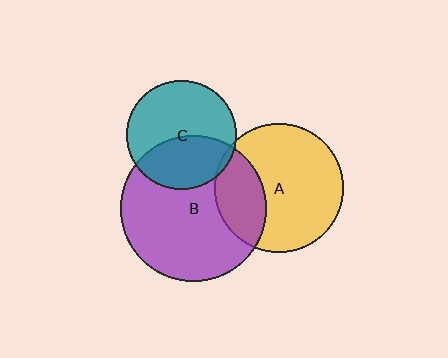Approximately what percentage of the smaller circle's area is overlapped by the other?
Approximately 40%.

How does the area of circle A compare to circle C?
Approximately 1.4 times.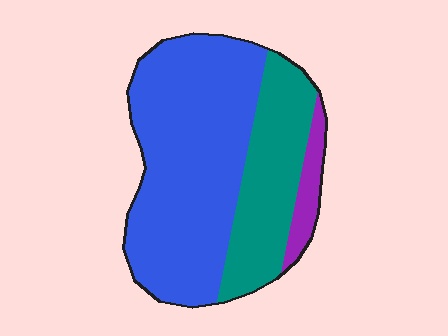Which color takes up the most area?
Blue, at roughly 65%.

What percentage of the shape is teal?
Teal covers 29% of the shape.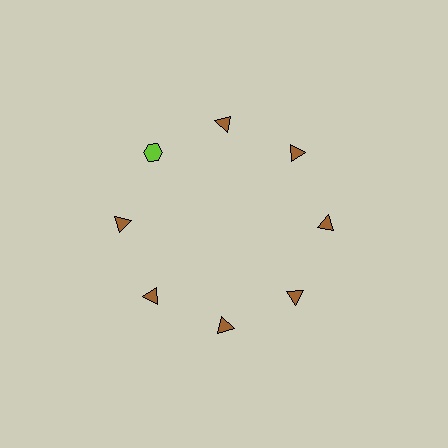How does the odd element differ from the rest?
It differs in both color (lime instead of brown) and shape (hexagon instead of triangle).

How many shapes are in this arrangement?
There are 8 shapes arranged in a ring pattern.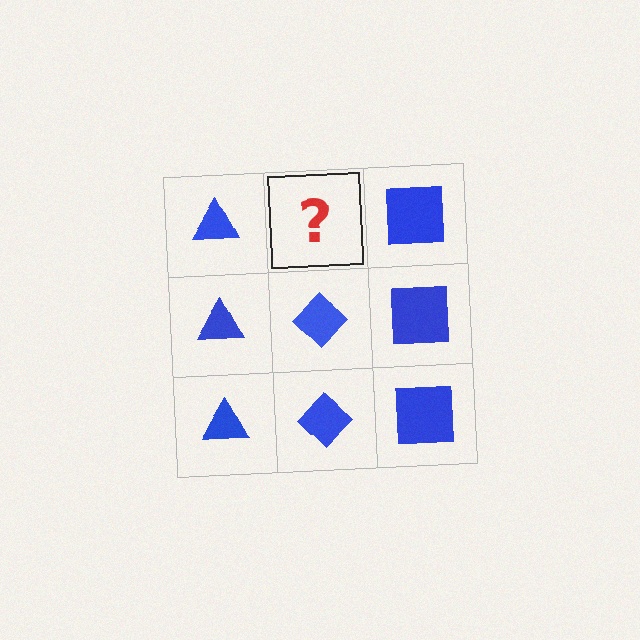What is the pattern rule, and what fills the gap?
The rule is that each column has a consistent shape. The gap should be filled with a blue diamond.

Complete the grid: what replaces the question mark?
The question mark should be replaced with a blue diamond.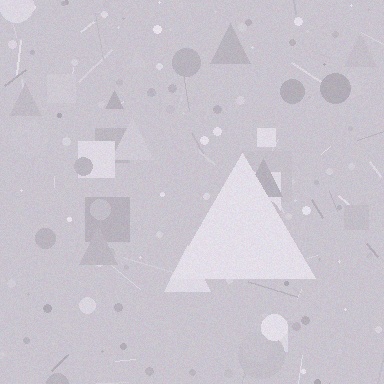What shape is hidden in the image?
A triangle is hidden in the image.